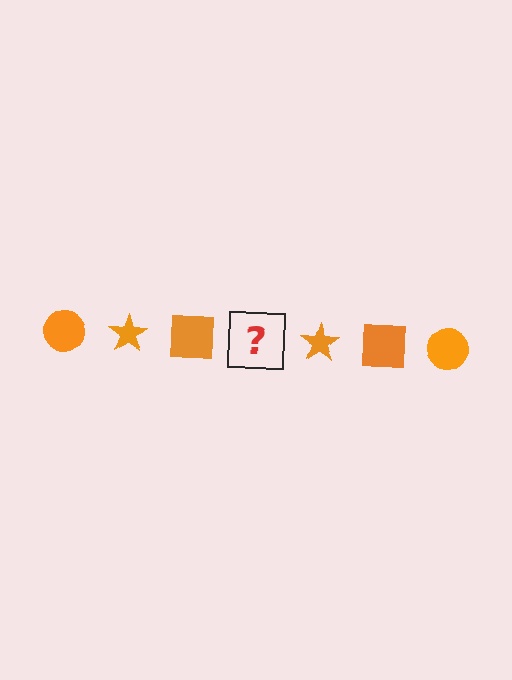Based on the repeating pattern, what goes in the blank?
The blank should be an orange circle.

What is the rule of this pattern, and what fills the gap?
The rule is that the pattern cycles through circle, star, square shapes in orange. The gap should be filled with an orange circle.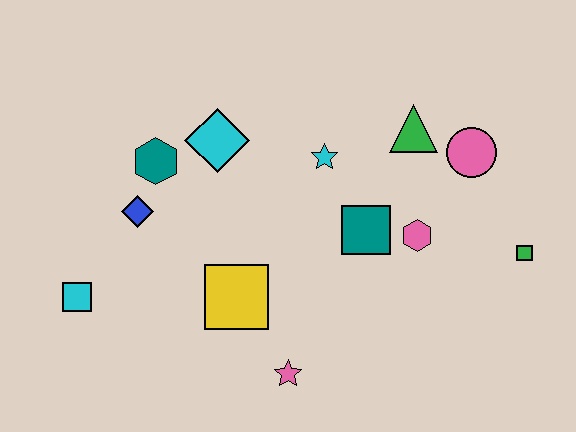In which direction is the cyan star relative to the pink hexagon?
The cyan star is to the left of the pink hexagon.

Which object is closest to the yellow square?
The pink star is closest to the yellow square.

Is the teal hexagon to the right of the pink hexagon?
No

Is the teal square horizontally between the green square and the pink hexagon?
No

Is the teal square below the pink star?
No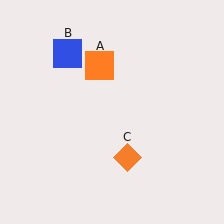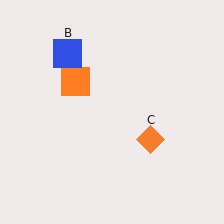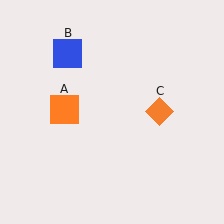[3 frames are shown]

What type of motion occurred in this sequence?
The orange square (object A), orange diamond (object C) rotated counterclockwise around the center of the scene.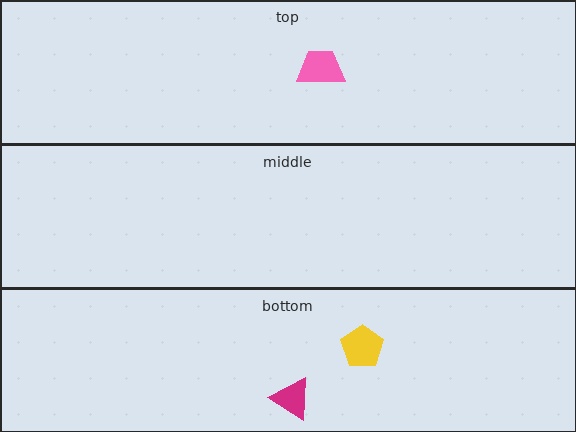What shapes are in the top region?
The pink trapezoid.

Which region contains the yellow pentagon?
The bottom region.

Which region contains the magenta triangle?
The bottom region.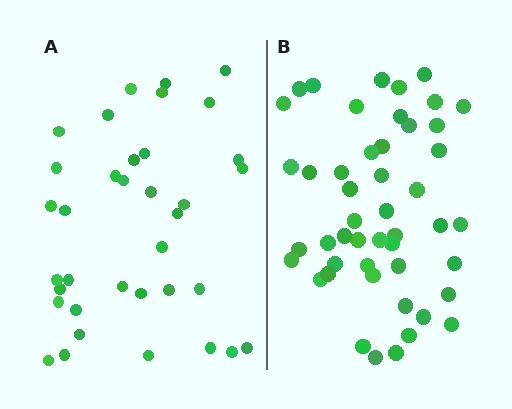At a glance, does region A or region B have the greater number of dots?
Region B (the right region) has more dots.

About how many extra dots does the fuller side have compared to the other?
Region B has roughly 12 or so more dots than region A.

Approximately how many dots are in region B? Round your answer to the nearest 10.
About 50 dots. (The exact count is 48, which rounds to 50.)